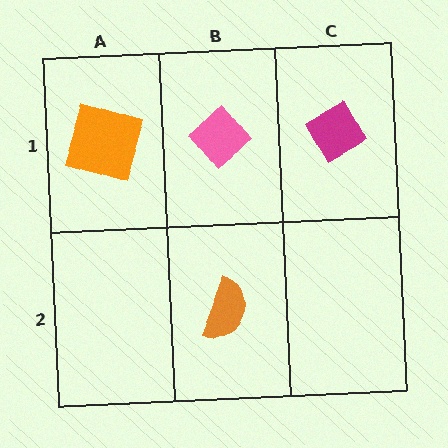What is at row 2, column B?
An orange semicircle.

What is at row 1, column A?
An orange square.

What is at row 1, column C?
A magenta diamond.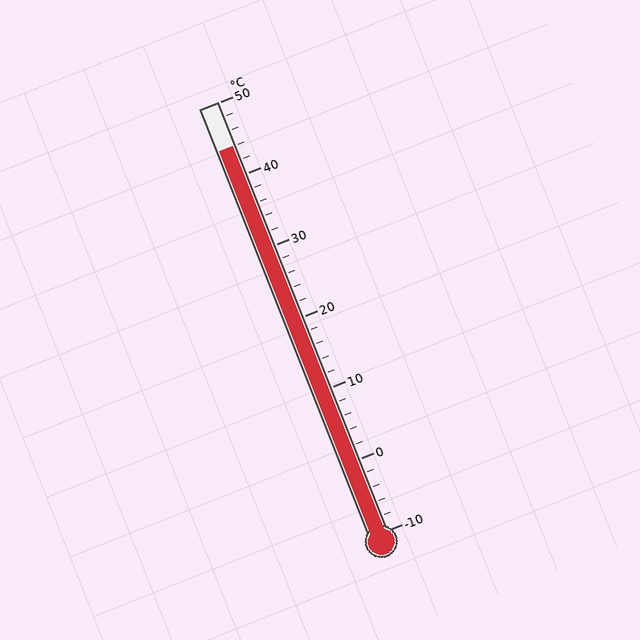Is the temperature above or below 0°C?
The temperature is above 0°C.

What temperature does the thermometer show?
The thermometer shows approximately 44°C.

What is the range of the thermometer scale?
The thermometer scale ranges from -10°C to 50°C.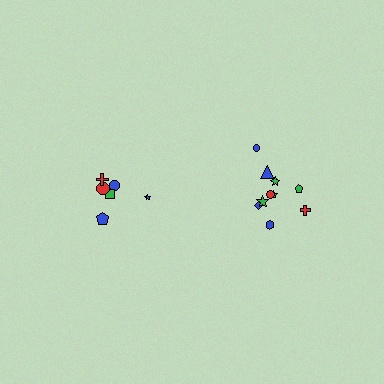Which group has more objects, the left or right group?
The right group.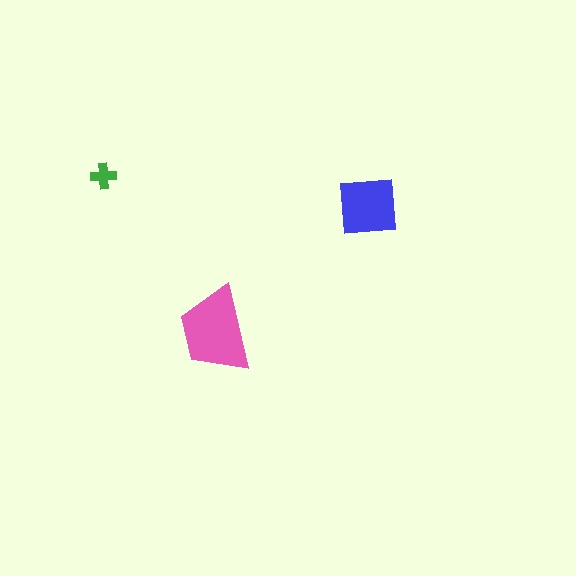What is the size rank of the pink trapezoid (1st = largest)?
1st.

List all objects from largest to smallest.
The pink trapezoid, the blue square, the green cross.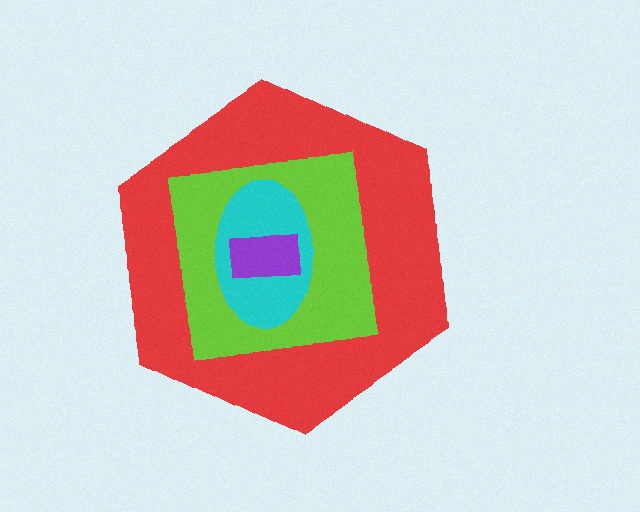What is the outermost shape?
The red hexagon.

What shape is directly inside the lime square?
The cyan ellipse.